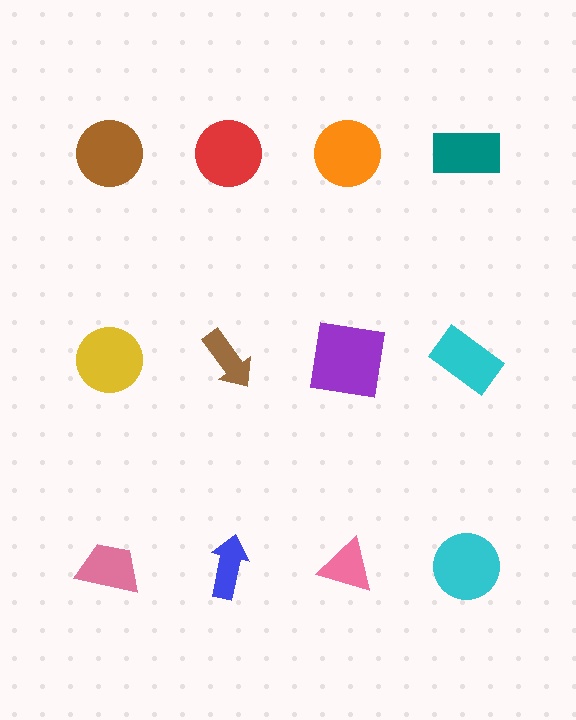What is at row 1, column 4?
A teal rectangle.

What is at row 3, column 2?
A blue arrow.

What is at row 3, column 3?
A pink triangle.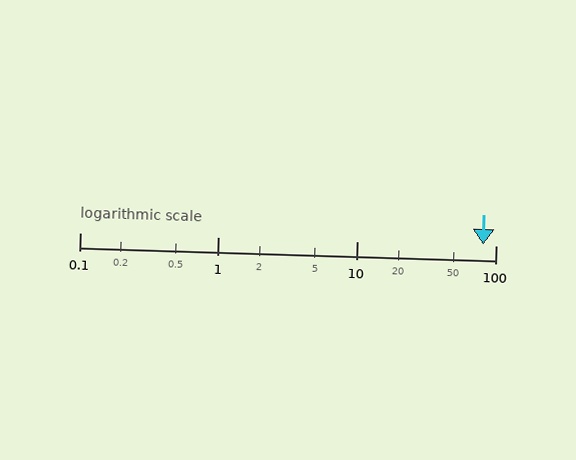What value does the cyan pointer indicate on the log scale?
The pointer indicates approximately 81.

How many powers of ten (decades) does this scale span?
The scale spans 3 decades, from 0.1 to 100.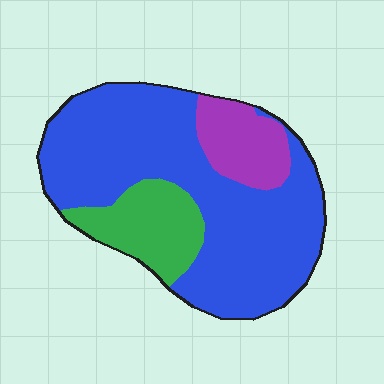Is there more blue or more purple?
Blue.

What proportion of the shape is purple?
Purple takes up less than a sixth of the shape.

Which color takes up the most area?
Blue, at roughly 70%.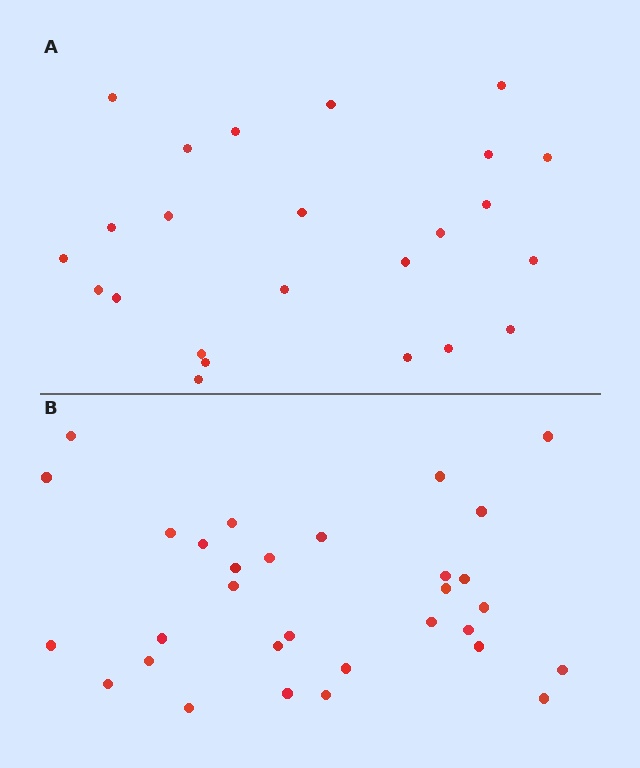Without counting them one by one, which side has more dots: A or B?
Region B (the bottom region) has more dots.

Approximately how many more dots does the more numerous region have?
Region B has roughly 8 or so more dots than region A.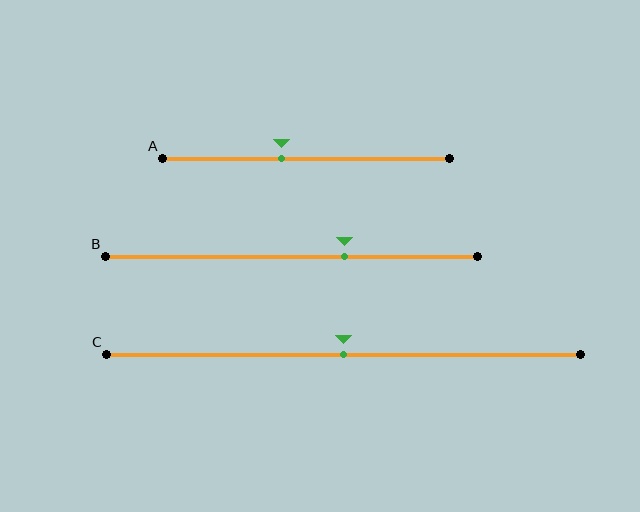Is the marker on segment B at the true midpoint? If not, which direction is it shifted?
No, the marker on segment B is shifted to the right by about 14% of the segment length.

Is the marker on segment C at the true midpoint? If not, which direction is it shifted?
Yes, the marker on segment C is at the true midpoint.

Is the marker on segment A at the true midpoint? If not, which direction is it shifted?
No, the marker on segment A is shifted to the left by about 8% of the segment length.